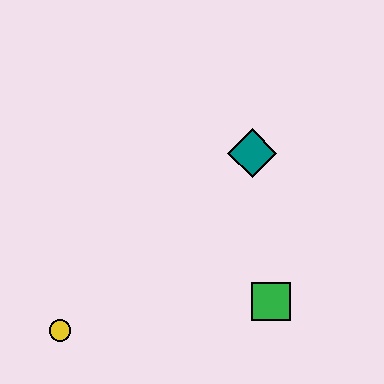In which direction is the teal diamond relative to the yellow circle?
The teal diamond is to the right of the yellow circle.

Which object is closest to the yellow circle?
The green square is closest to the yellow circle.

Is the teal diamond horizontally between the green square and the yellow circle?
Yes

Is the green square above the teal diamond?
No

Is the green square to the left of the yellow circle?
No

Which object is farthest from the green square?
The yellow circle is farthest from the green square.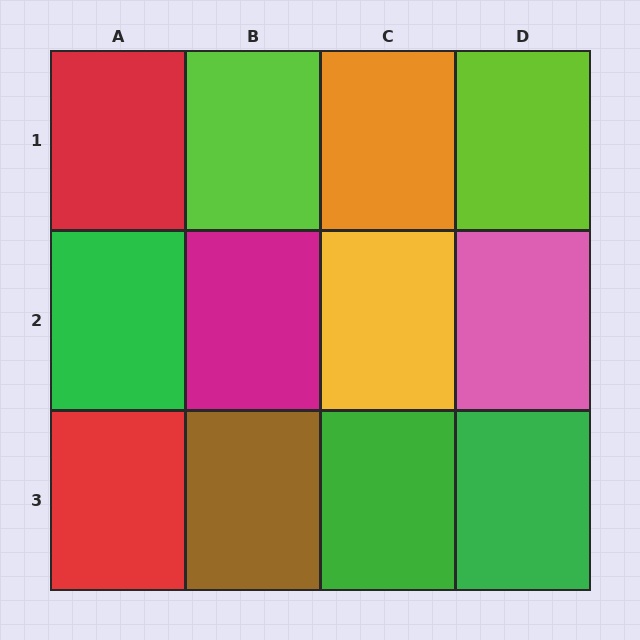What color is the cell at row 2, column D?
Pink.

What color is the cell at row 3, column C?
Green.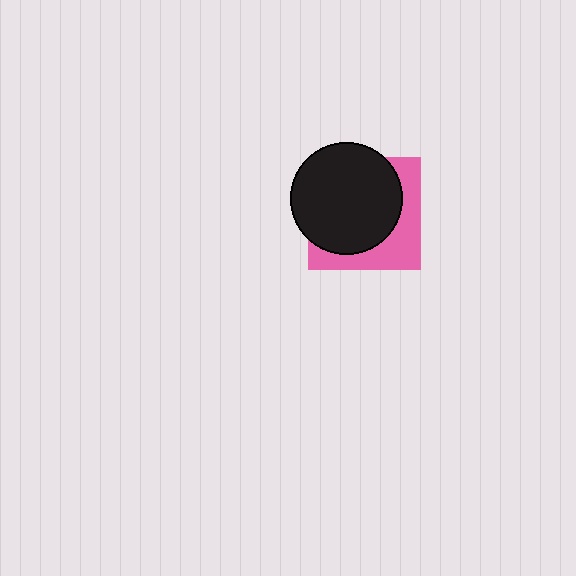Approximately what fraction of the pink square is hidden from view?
Roughly 64% of the pink square is hidden behind the black circle.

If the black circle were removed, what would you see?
You would see the complete pink square.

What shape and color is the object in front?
The object in front is a black circle.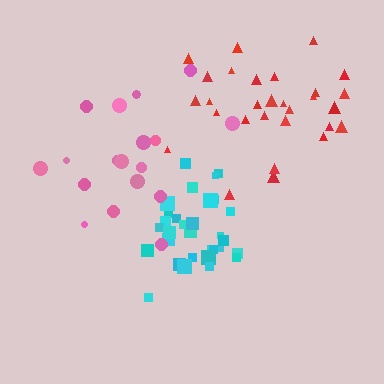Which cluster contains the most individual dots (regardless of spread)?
Cyan (33).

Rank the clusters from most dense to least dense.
cyan, red, pink.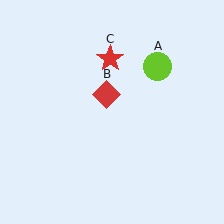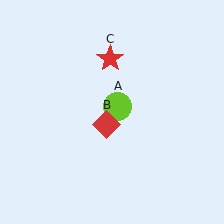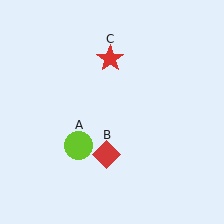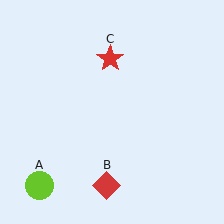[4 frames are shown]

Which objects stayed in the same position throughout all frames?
Red star (object C) remained stationary.